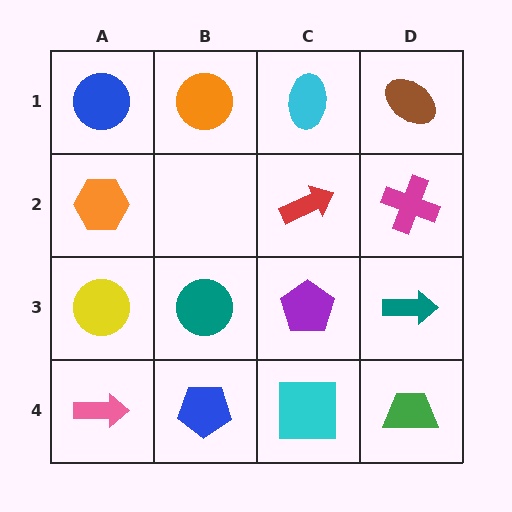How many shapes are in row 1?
4 shapes.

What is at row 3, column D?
A teal arrow.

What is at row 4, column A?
A pink arrow.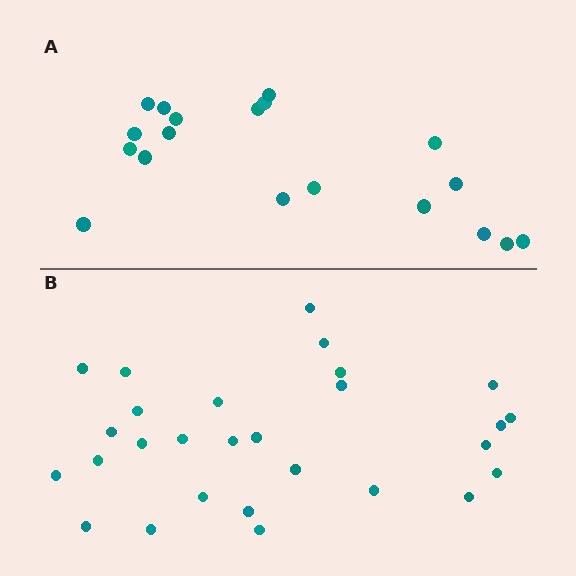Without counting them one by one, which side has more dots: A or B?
Region B (the bottom region) has more dots.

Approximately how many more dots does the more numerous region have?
Region B has roughly 8 or so more dots than region A.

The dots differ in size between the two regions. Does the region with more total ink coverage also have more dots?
No. Region A has more total ink coverage because its dots are larger, but region B actually contains more individual dots. Total area can be misleading — the number of items is what matters here.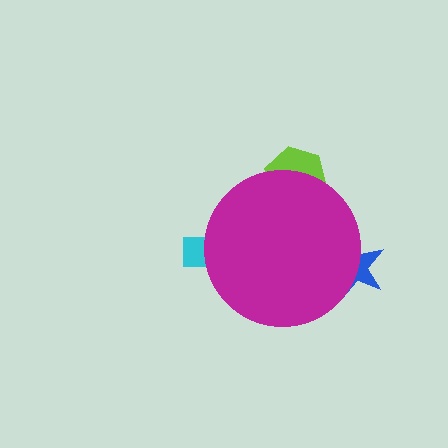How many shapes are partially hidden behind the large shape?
3 shapes are partially hidden.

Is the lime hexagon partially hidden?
Yes, the lime hexagon is partially hidden behind the magenta circle.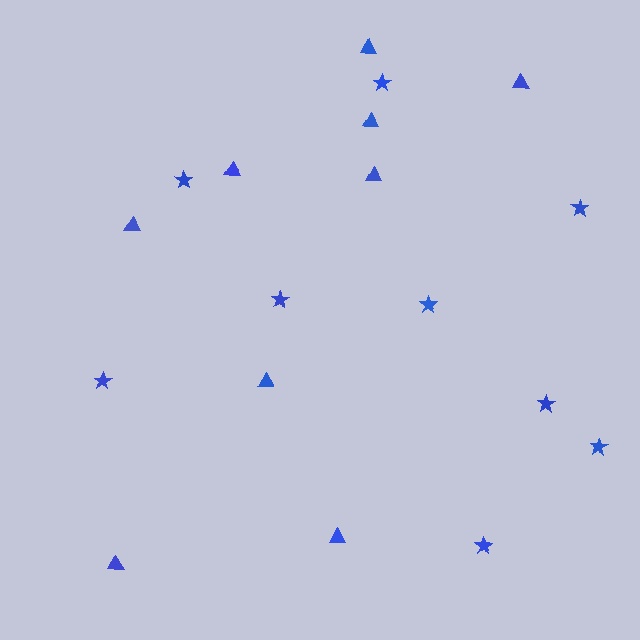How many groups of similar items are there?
There are 2 groups: one group of triangles (9) and one group of stars (9).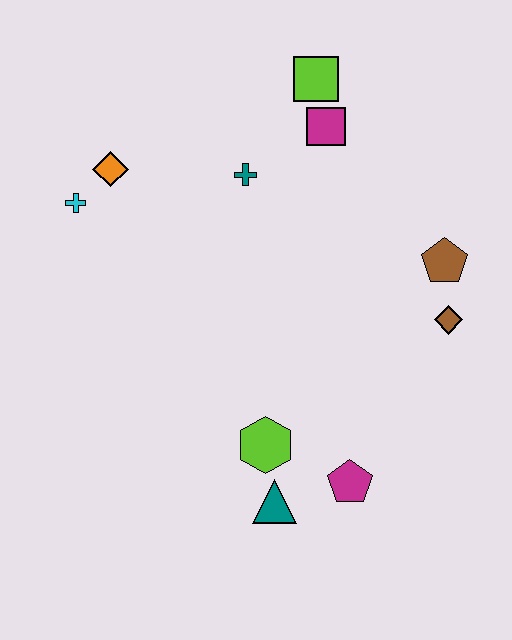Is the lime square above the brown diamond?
Yes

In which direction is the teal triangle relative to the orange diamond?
The teal triangle is below the orange diamond.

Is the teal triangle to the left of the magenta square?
Yes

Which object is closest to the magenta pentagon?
The teal triangle is closest to the magenta pentagon.